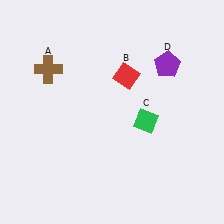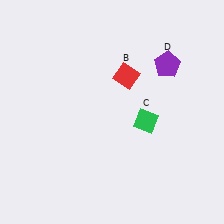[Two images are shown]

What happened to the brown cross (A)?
The brown cross (A) was removed in Image 2. It was in the top-left area of Image 1.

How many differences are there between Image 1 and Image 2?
There is 1 difference between the two images.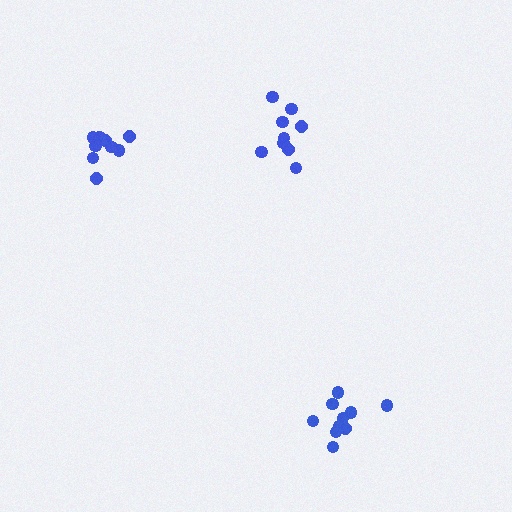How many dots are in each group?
Group 1: 9 dots, Group 2: 9 dots, Group 3: 10 dots (28 total).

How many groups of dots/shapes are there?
There are 3 groups.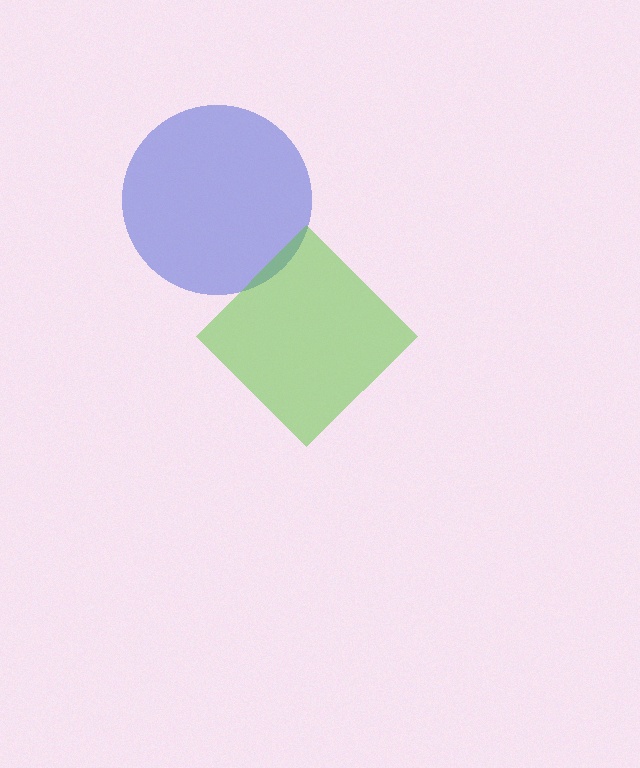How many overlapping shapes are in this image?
There are 2 overlapping shapes in the image.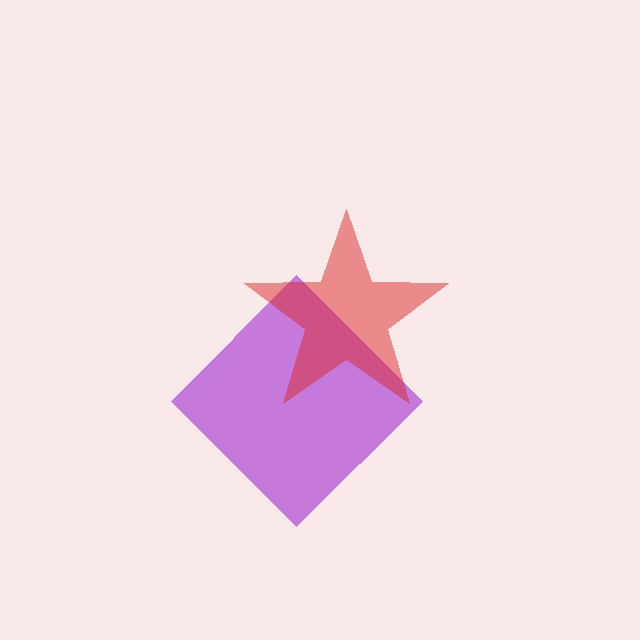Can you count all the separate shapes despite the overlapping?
Yes, there are 2 separate shapes.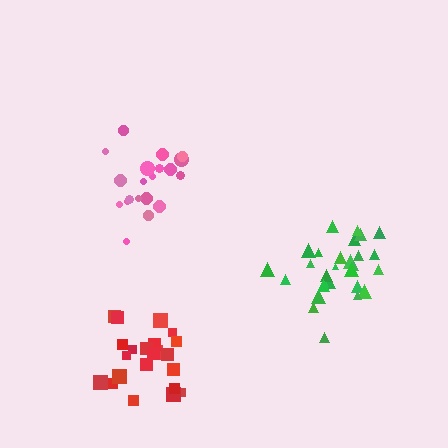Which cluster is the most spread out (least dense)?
Pink.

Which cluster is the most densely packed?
Green.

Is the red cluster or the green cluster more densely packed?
Green.